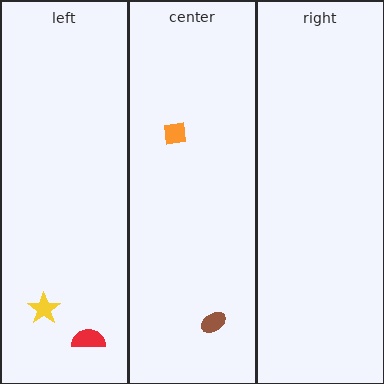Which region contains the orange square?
The center region.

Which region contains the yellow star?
The left region.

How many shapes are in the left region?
2.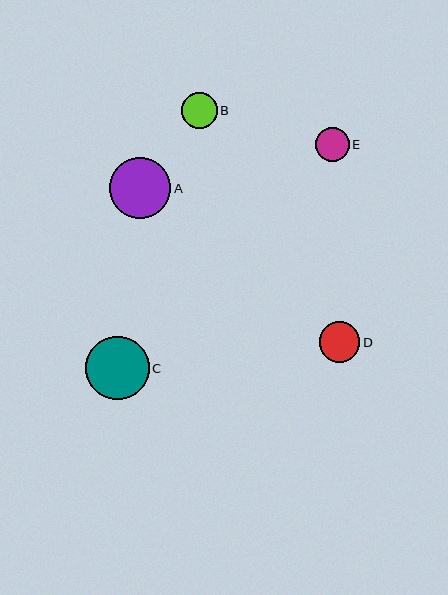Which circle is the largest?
Circle C is the largest with a size of approximately 63 pixels.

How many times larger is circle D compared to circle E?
Circle D is approximately 1.2 times the size of circle E.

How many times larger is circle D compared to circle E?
Circle D is approximately 1.2 times the size of circle E.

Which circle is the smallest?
Circle E is the smallest with a size of approximately 34 pixels.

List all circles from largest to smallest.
From largest to smallest: C, A, D, B, E.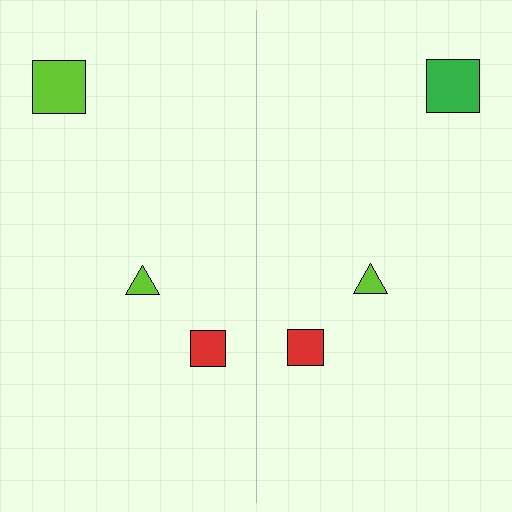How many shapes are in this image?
There are 6 shapes in this image.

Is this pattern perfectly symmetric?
No, the pattern is not perfectly symmetric. The green square on the right side breaks the symmetry — its mirror counterpart is lime.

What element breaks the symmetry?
The green square on the right side breaks the symmetry — its mirror counterpart is lime.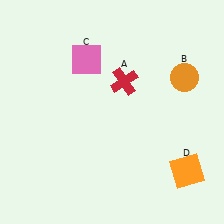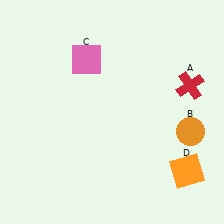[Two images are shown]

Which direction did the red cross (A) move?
The red cross (A) moved right.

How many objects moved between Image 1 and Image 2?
2 objects moved between the two images.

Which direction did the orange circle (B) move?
The orange circle (B) moved down.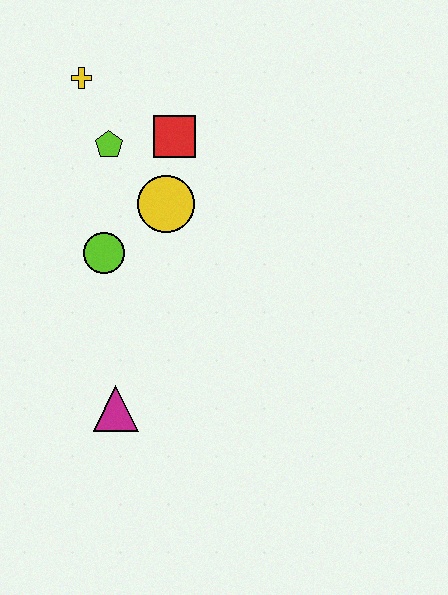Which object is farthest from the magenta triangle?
The yellow cross is farthest from the magenta triangle.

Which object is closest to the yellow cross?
The lime pentagon is closest to the yellow cross.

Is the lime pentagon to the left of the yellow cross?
No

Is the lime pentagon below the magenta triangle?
No